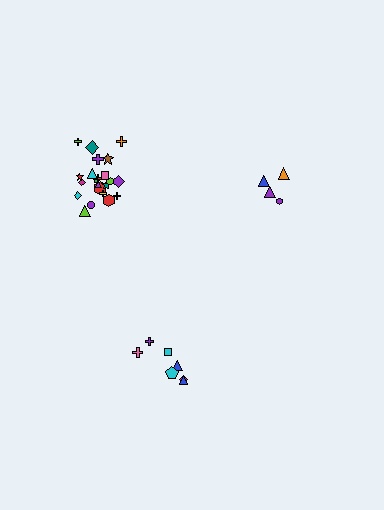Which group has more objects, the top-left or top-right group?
The top-left group.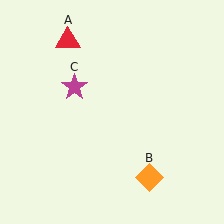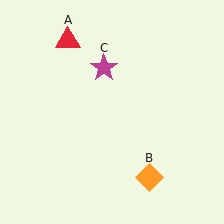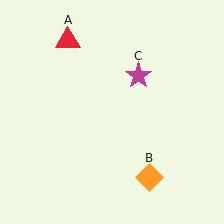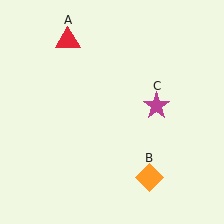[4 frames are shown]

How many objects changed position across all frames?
1 object changed position: magenta star (object C).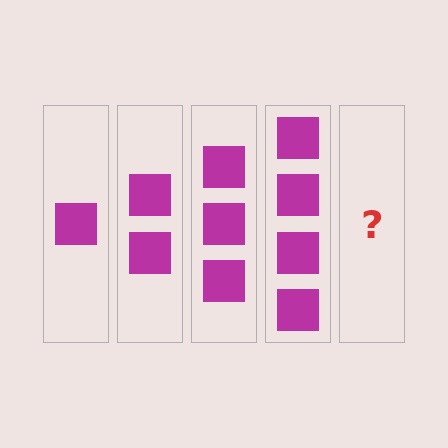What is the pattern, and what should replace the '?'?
The pattern is that each step adds one more square. The '?' should be 5 squares.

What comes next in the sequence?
The next element should be 5 squares.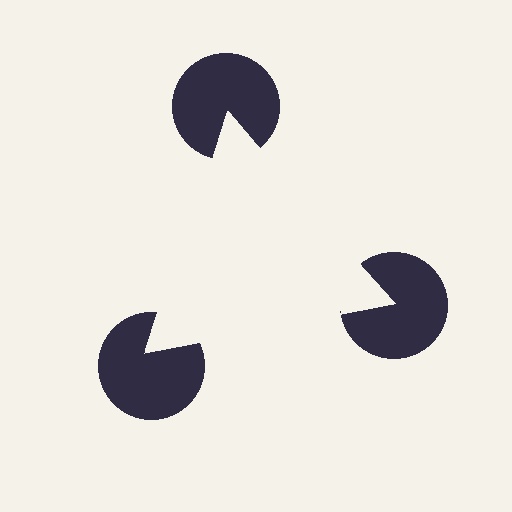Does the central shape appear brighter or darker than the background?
It typically appears slightly brighter than the background, even though no actual brightness change is drawn.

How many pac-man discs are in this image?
There are 3 — one at each vertex of the illusory triangle.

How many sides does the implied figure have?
3 sides.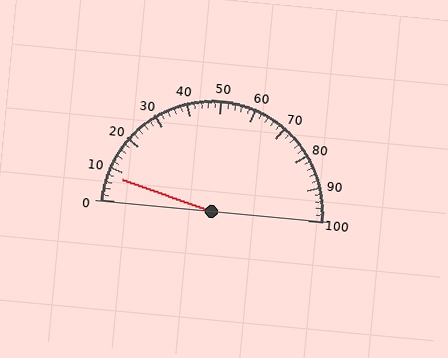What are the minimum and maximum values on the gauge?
The gauge ranges from 0 to 100.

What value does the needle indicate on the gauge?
The needle indicates approximately 8.